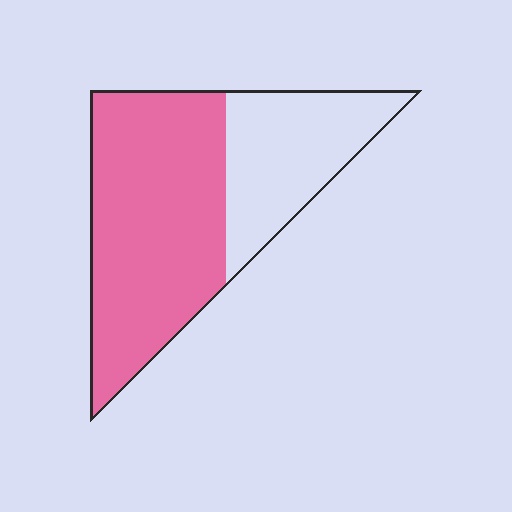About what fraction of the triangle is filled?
About two thirds (2/3).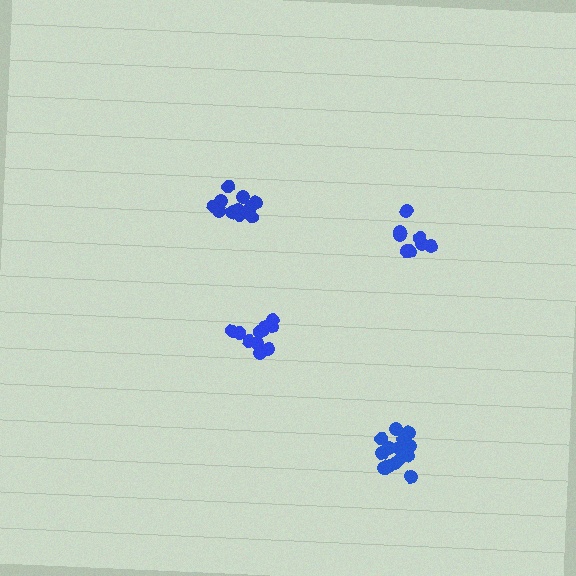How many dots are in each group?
Group 1: 9 dots, Group 2: 11 dots, Group 3: 14 dots, Group 4: 13 dots (47 total).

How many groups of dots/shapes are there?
There are 4 groups.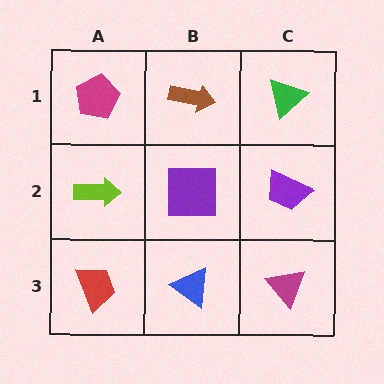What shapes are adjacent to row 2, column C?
A green triangle (row 1, column C), a magenta triangle (row 3, column C), a purple square (row 2, column B).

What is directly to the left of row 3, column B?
A red trapezoid.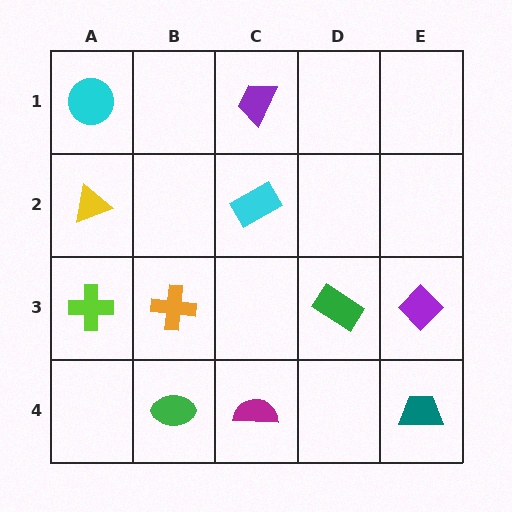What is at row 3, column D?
A green rectangle.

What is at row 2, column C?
A cyan rectangle.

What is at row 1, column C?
A purple trapezoid.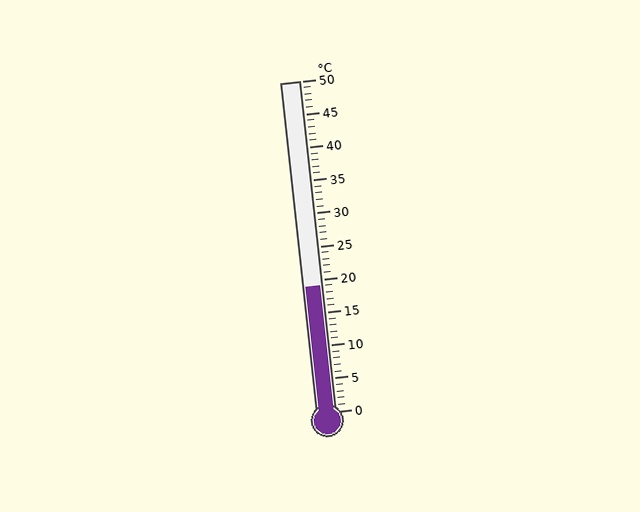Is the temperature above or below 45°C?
The temperature is below 45°C.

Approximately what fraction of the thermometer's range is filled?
The thermometer is filled to approximately 40% of its range.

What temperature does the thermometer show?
The thermometer shows approximately 19°C.